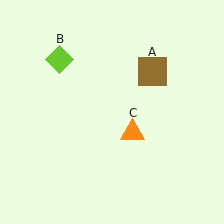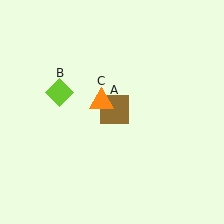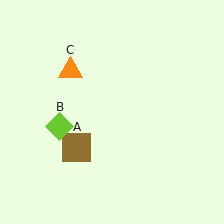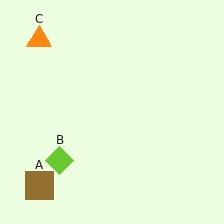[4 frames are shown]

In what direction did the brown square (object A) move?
The brown square (object A) moved down and to the left.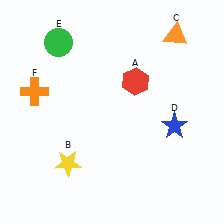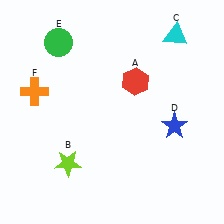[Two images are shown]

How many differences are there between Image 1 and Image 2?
There are 2 differences between the two images.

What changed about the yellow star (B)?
In Image 1, B is yellow. In Image 2, it changed to lime.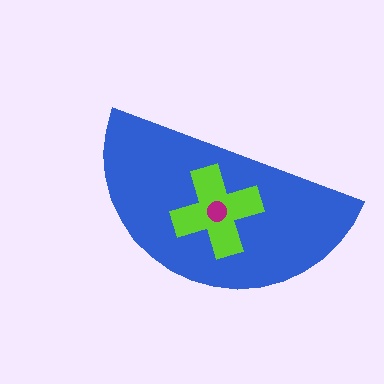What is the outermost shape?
The blue semicircle.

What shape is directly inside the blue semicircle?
The lime cross.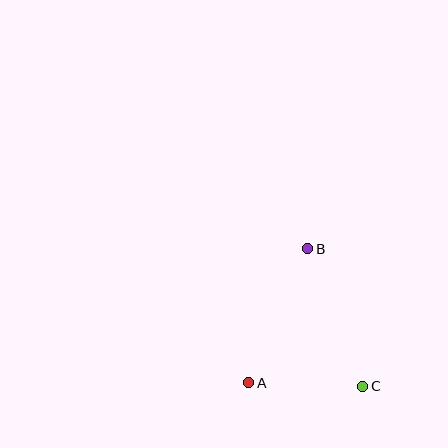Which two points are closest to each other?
Points A and C are closest to each other.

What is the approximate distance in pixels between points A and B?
The distance between A and B is approximately 147 pixels.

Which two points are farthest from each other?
Points B and C are farthest from each other.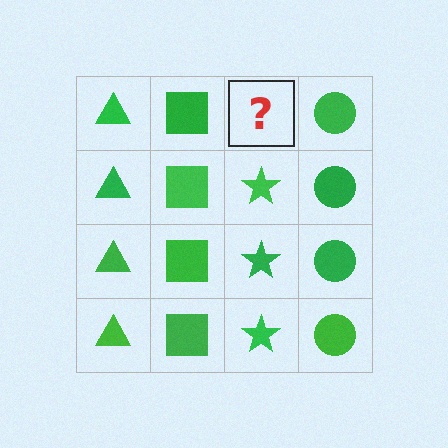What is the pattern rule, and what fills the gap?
The rule is that each column has a consistent shape. The gap should be filled with a green star.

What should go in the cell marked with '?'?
The missing cell should contain a green star.